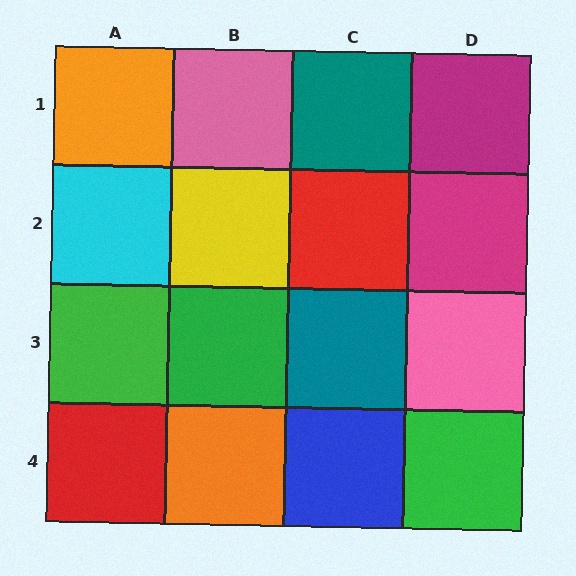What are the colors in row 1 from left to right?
Orange, pink, teal, magenta.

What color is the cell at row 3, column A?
Green.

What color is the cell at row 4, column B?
Orange.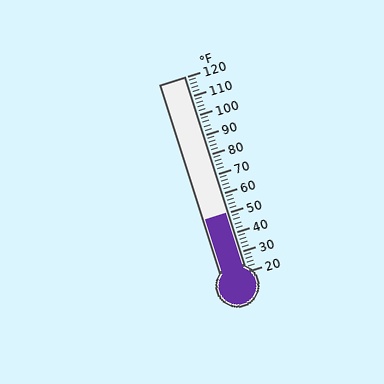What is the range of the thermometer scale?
The thermometer scale ranges from 20°F to 120°F.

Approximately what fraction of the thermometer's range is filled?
The thermometer is filled to approximately 30% of its range.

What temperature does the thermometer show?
The thermometer shows approximately 50°F.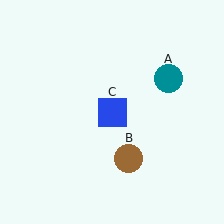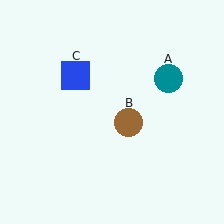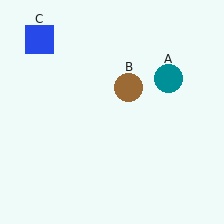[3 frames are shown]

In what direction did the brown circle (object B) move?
The brown circle (object B) moved up.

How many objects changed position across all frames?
2 objects changed position: brown circle (object B), blue square (object C).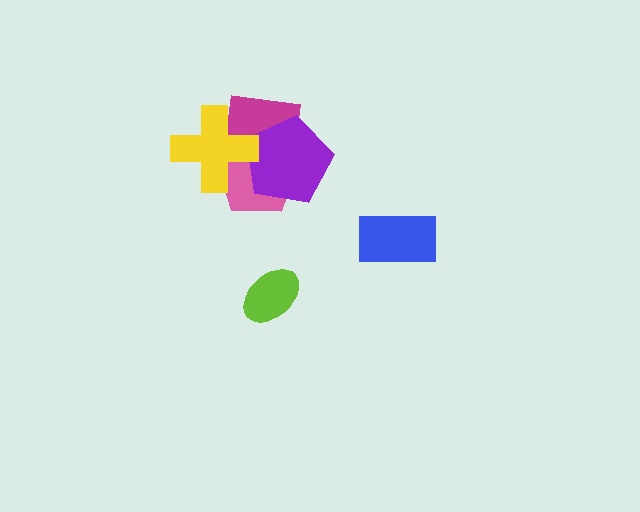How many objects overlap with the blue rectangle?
0 objects overlap with the blue rectangle.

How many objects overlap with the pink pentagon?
3 objects overlap with the pink pentagon.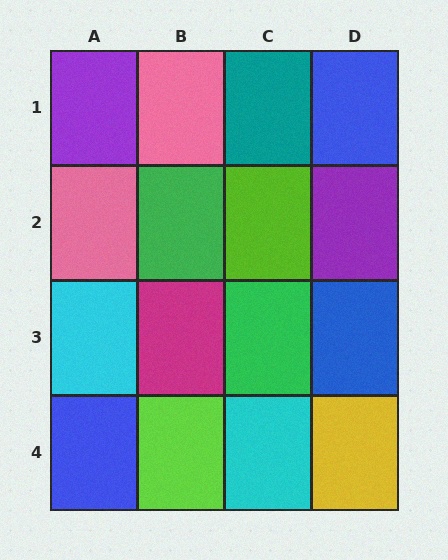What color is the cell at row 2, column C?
Lime.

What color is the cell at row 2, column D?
Purple.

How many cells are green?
2 cells are green.